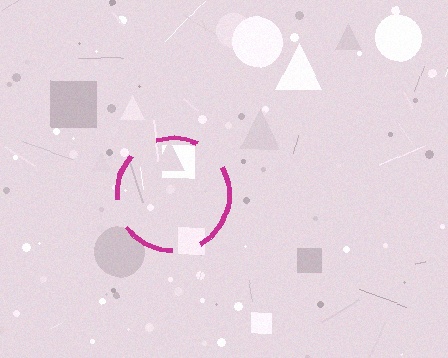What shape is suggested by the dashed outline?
The dashed outline suggests a circle.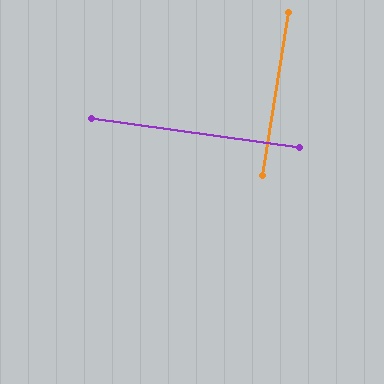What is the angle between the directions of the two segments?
Approximately 89 degrees.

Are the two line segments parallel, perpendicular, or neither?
Perpendicular — they meet at approximately 89°.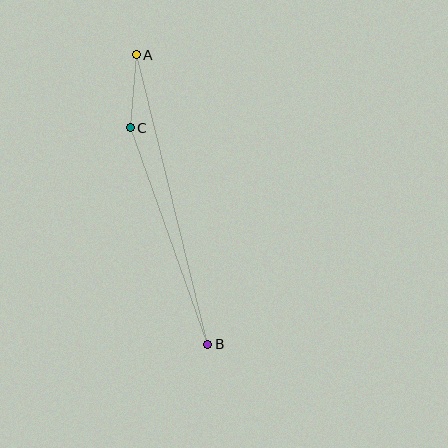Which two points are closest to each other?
Points A and C are closest to each other.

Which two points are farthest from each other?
Points A and B are farthest from each other.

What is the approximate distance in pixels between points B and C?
The distance between B and C is approximately 230 pixels.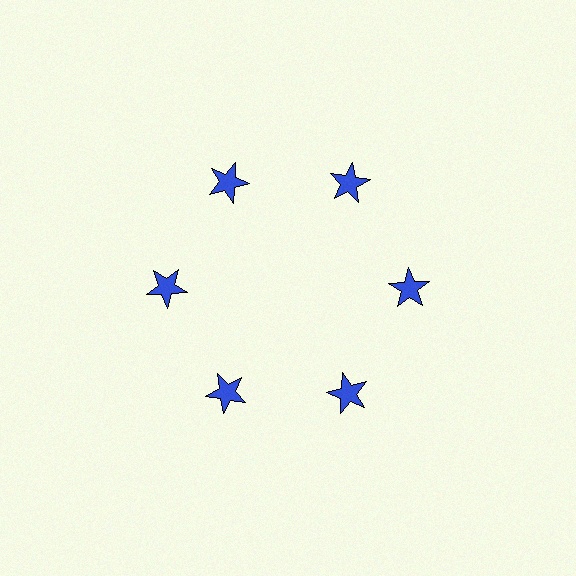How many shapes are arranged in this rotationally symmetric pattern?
There are 6 shapes, arranged in 6 groups of 1.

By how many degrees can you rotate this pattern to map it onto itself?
The pattern maps onto itself every 60 degrees of rotation.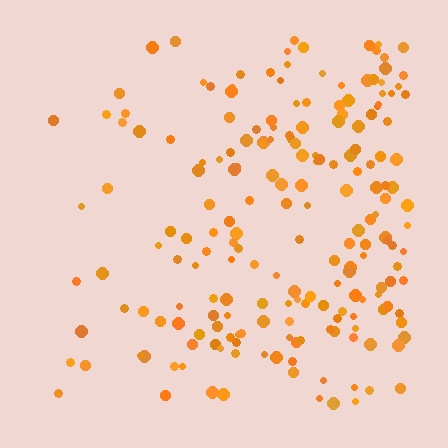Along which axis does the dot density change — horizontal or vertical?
Horizontal.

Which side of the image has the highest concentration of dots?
The right.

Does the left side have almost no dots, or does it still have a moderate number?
Still a moderate number, just noticeably fewer than the right.